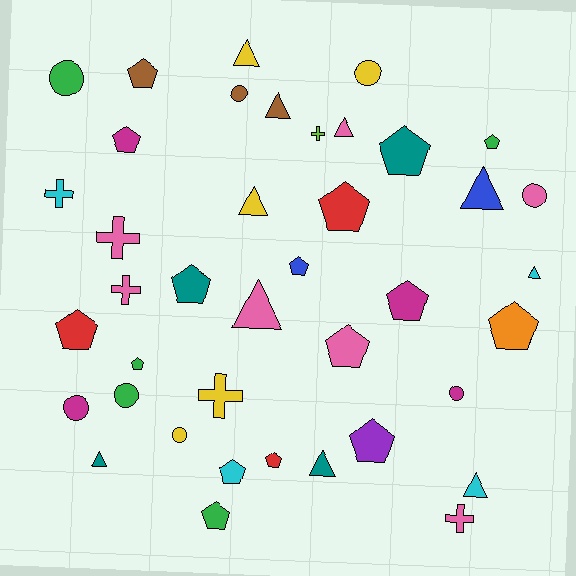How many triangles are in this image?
There are 10 triangles.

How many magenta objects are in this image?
There are 4 magenta objects.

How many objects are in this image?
There are 40 objects.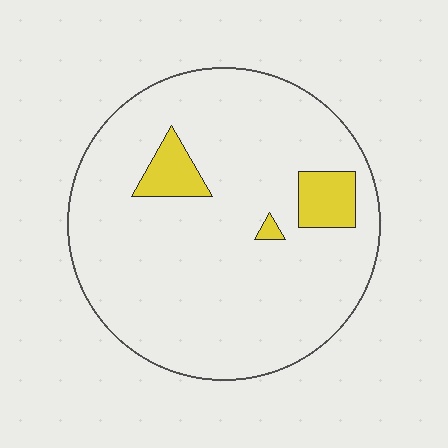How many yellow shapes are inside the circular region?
3.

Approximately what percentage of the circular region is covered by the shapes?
Approximately 10%.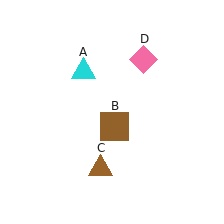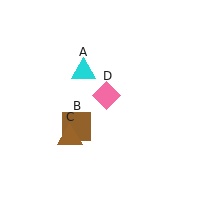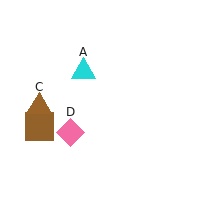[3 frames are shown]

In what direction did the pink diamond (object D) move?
The pink diamond (object D) moved down and to the left.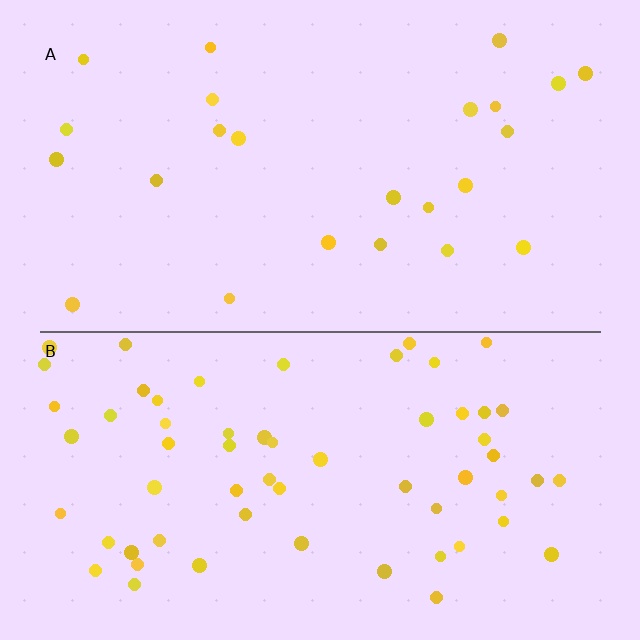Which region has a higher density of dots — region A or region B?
B (the bottom).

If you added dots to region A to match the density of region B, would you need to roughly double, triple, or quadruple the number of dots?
Approximately triple.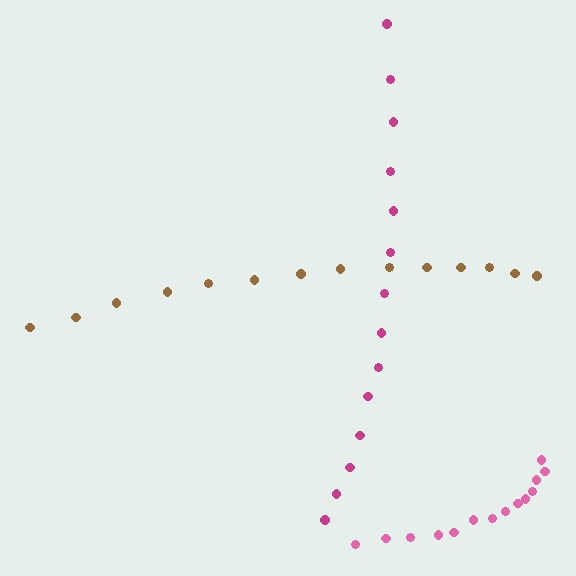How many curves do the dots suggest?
There are 3 distinct paths.